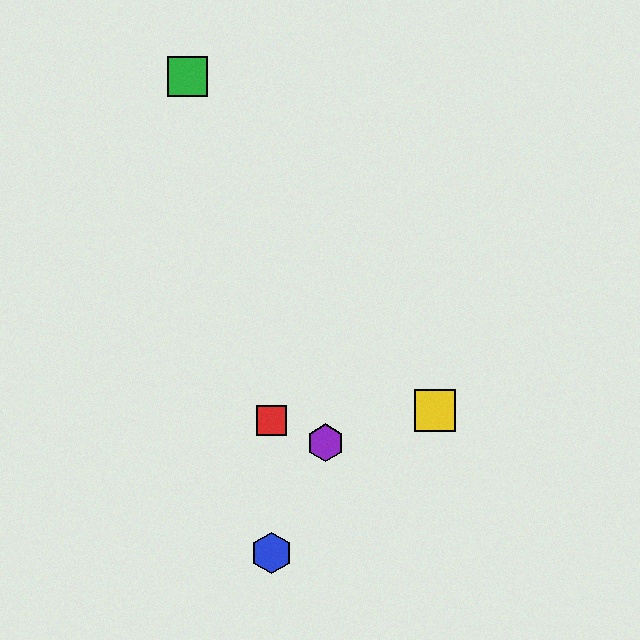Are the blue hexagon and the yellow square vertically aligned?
No, the blue hexagon is at x≈272 and the yellow square is at x≈435.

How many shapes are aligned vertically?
2 shapes (the red square, the blue hexagon) are aligned vertically.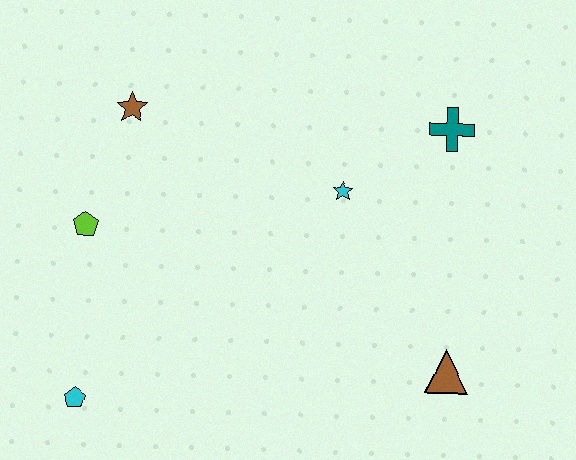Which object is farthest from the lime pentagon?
The brown triangle is farthest from the lime pentagon.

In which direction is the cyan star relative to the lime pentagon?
The cyan star is to the right of the lime pentagon.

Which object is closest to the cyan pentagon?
The lime pentagon is closest to the cyan pentagon.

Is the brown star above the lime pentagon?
Yes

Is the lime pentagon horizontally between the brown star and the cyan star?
No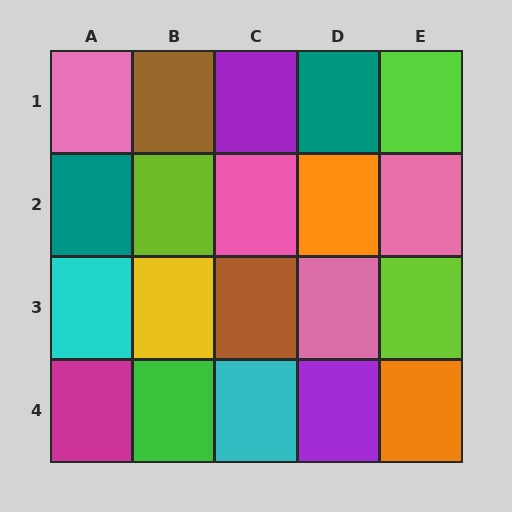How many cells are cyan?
2 cells are cyan.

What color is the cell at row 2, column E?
Pink.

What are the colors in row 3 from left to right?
Cyan, yellow, brown, pink, lime.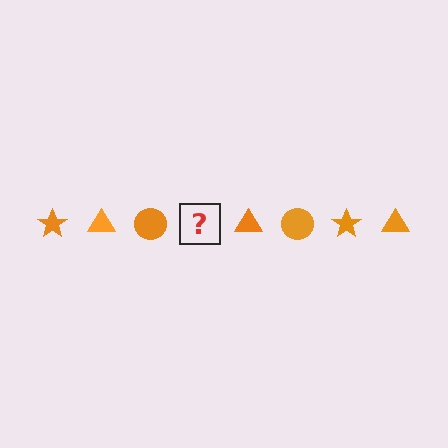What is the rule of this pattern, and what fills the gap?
The rule is that the pattern cycles through star, triangle, circle shapes in orange. The gap should be filled with an orange star.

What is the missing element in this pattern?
The missing element is an orange star.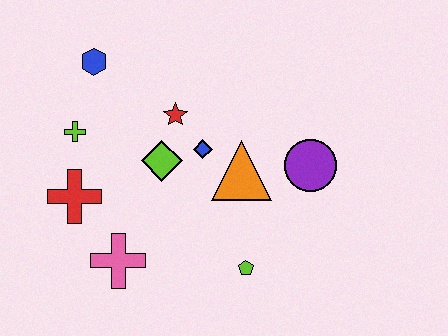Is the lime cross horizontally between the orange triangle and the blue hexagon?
No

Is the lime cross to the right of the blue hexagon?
No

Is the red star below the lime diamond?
No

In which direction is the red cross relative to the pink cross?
The red cross is above the pink cross.